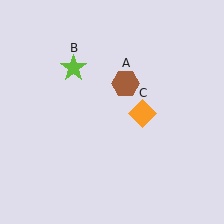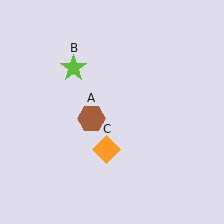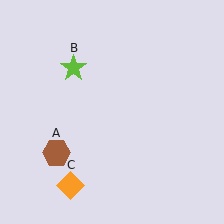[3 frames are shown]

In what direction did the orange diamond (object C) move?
The orange diamond (object C) moved down and to the left.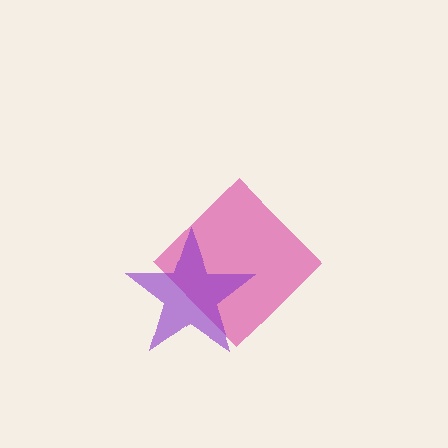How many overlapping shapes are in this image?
There are 2 overlapping shapes in the image.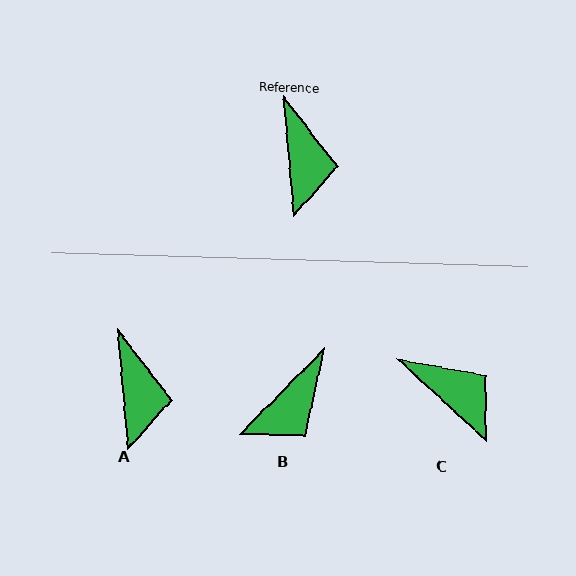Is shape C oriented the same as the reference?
No, it is off by about 42 degrees.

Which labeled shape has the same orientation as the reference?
A.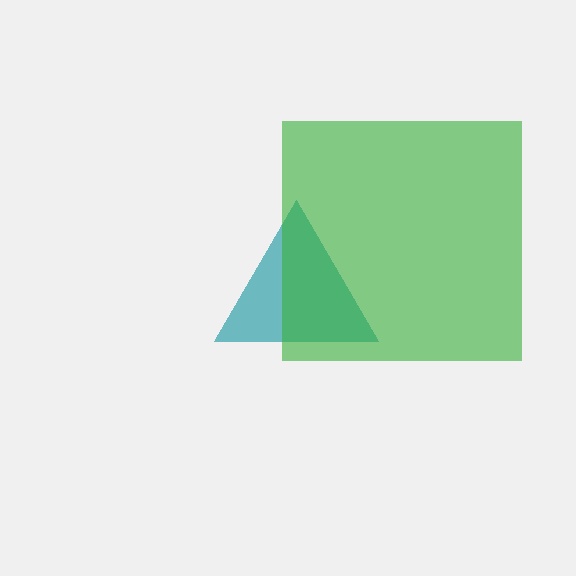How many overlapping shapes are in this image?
There are 2 overlapping shapes in the image.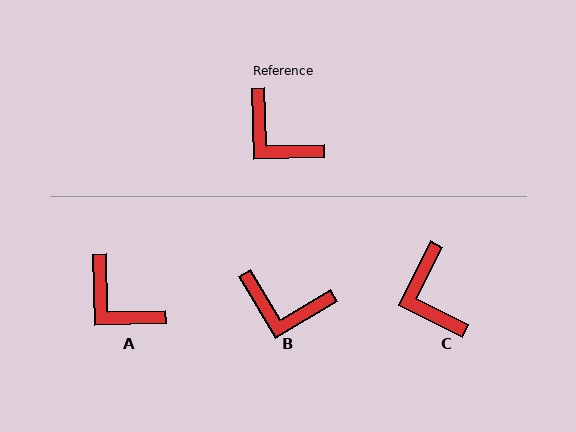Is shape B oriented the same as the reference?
No, it is off by about 29 degrees.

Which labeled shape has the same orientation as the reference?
A.